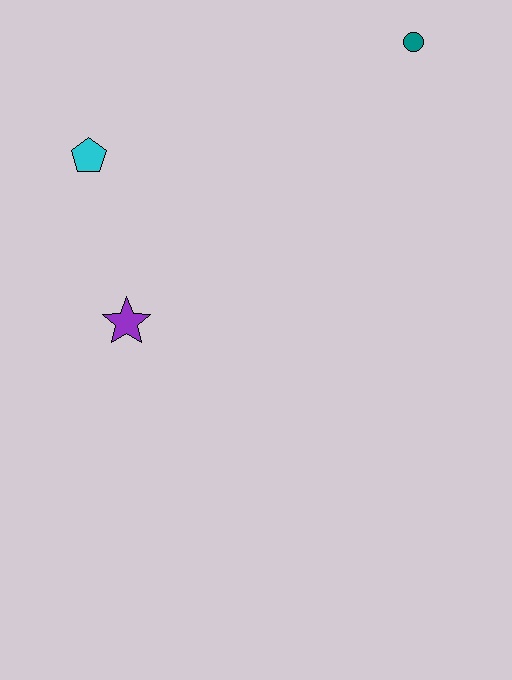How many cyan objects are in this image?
There is 1 cyan object.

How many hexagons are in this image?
There are no hexagons.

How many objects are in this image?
There are 3 objects.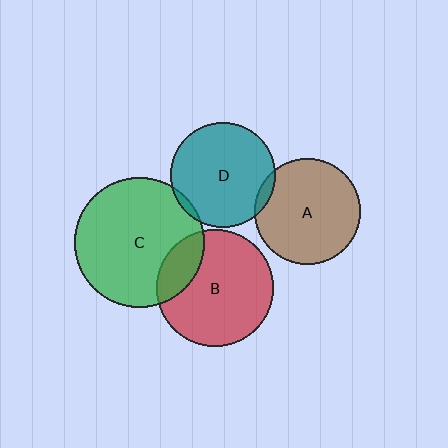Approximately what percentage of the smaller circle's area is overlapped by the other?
Approximately 5%.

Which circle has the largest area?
Circle C (green).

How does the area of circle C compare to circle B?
Approximately 1.3 times.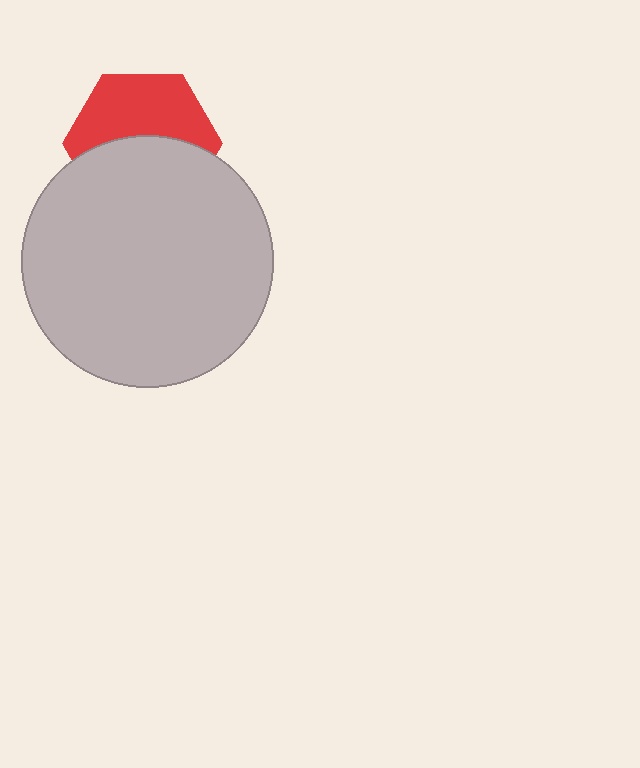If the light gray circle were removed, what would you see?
You would see the complete red hexagon.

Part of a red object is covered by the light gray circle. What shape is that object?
It is a hexagon.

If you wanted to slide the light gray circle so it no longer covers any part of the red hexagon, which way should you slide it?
Slide it down — that is the most direct way to separate the two shapes.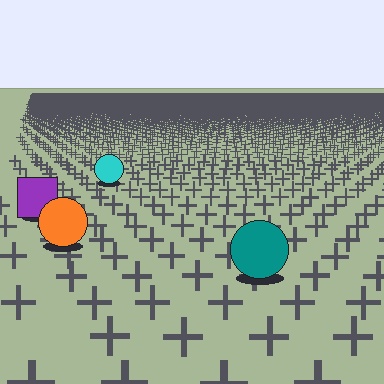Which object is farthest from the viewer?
The cyan circle is farthest from the viewer. It appears smaller and the ground texture around it is denser.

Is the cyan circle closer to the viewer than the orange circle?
No. The orange circle is closer — you can tell from the texture gradient: the ground texture is coarser near it.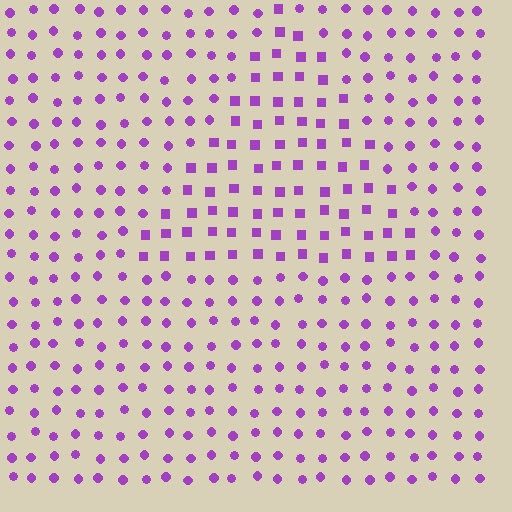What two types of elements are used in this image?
The image uses squares inside the triangle region and circles outside it.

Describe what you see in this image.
The image is filled with small purple elements arranged in a uniform grid. A triangle-shaped region contains squares, while the surrounding area contains circles. The boundary is defined purely by the change in element shape.